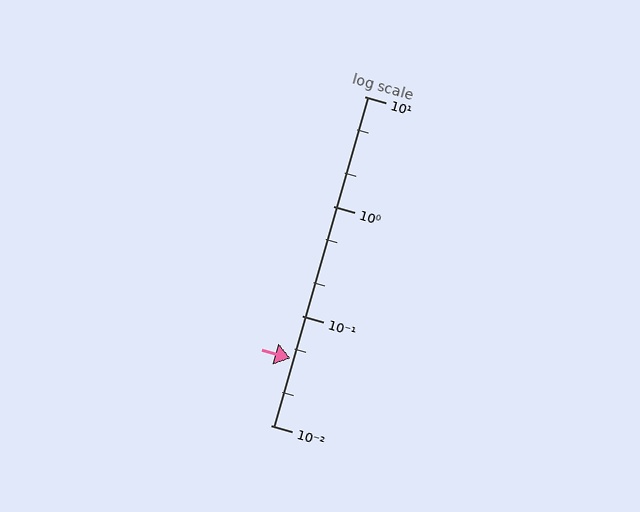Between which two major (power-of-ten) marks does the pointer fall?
The pointer is between 0.01 and 0.1.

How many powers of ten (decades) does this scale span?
The scale spans 3 decades, from 0.01 to 10.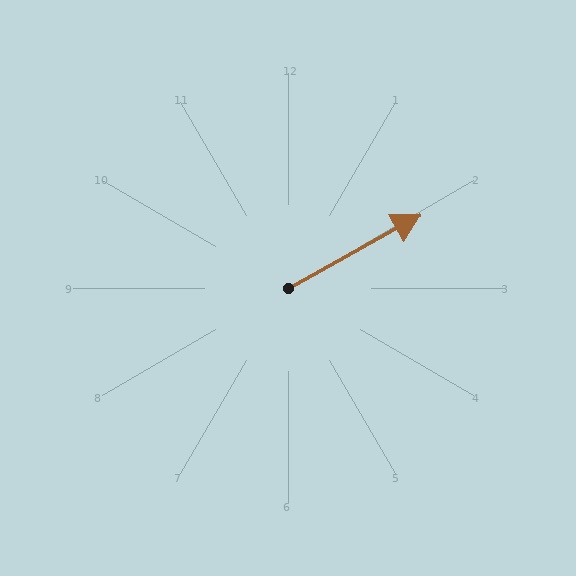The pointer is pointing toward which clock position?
Roughly 2 o'clock.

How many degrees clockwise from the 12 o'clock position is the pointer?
Approximately 61 degrees.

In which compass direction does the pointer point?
Northeast.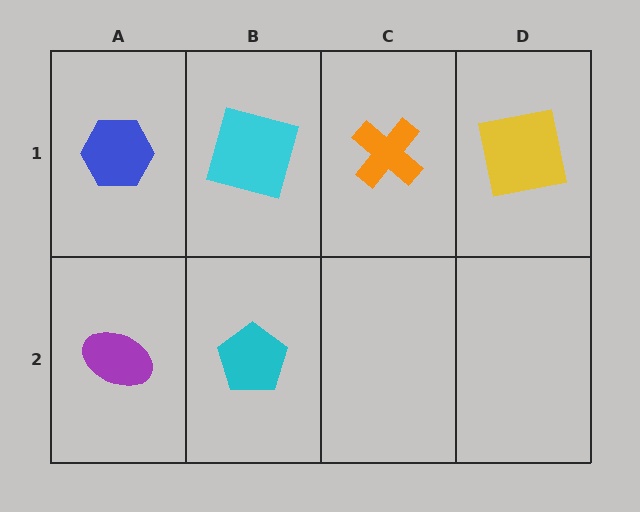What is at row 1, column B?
A cyan square.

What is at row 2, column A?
A purple ellipse.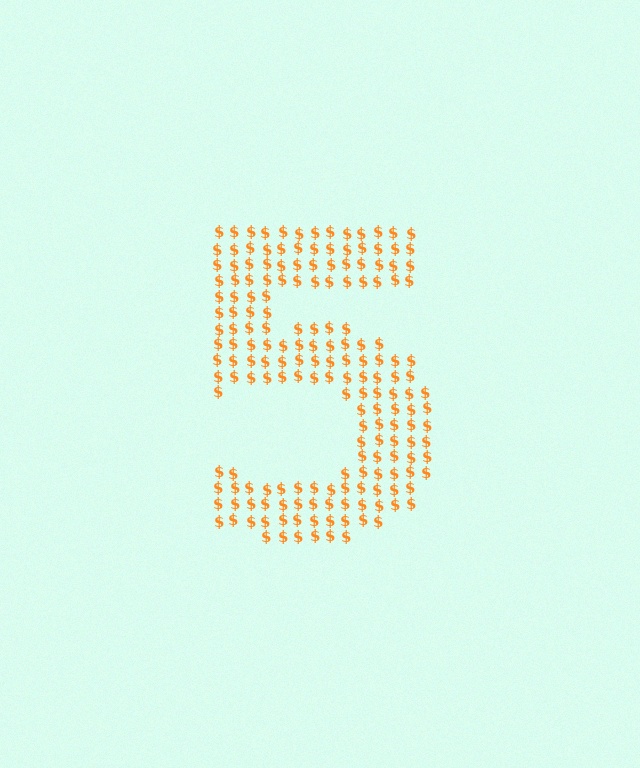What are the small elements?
The small elements are dollar signs.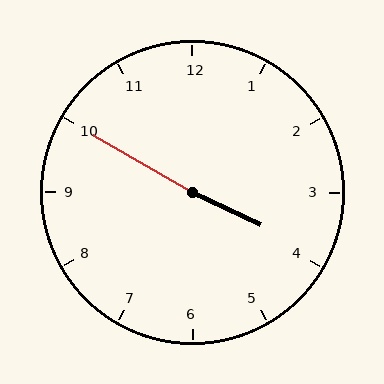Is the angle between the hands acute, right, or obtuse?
It is obtuse.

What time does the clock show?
3:50.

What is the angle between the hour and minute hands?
Approximately 175 degrees.